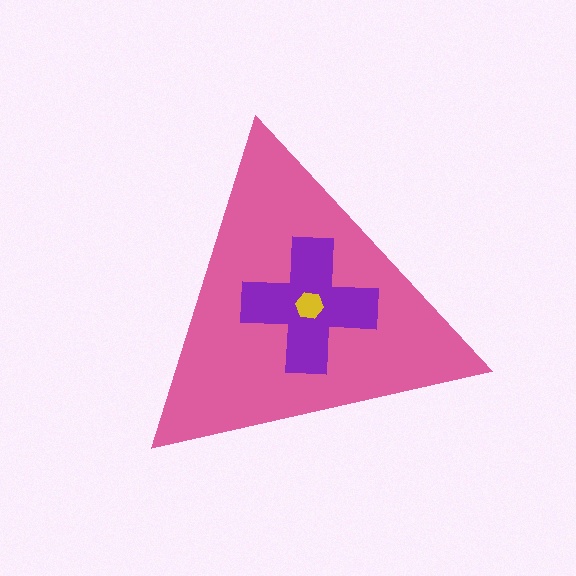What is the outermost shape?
The pink triangle.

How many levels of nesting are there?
3.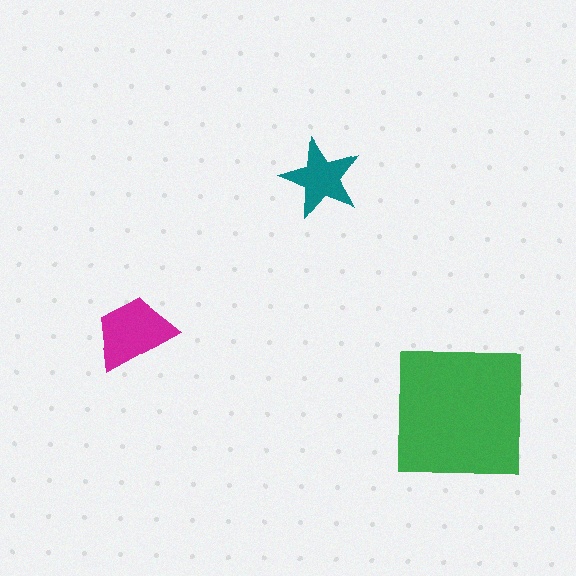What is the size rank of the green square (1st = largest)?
1st.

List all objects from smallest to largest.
The teal star, the magenta trapezoid, the green square.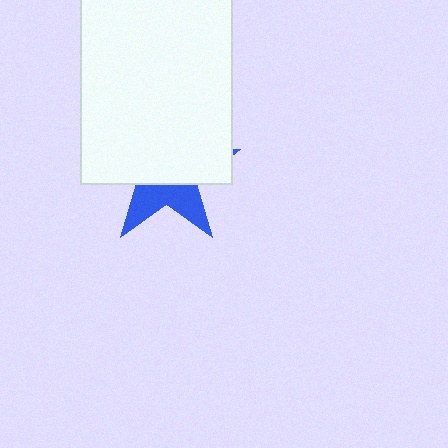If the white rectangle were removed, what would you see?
You would see the complete blue star.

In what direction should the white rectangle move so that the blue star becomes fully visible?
The white rectangle should move up. That is the shortest direction to clear the overlap and leave the blue star fully visible.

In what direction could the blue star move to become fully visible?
The blue star could move down. That would shift it out from behind the white rectangle entirely.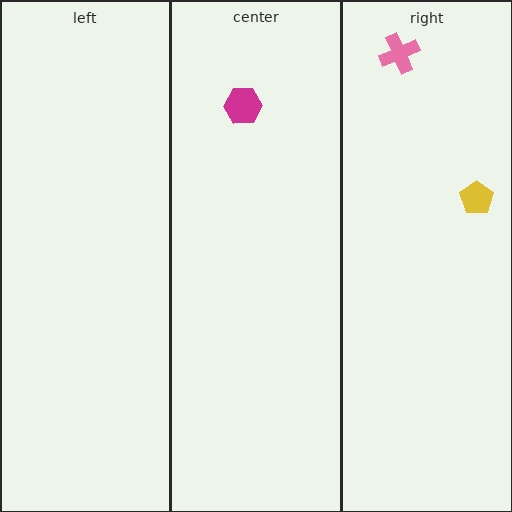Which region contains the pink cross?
The right region.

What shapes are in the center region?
The magenta hexagon.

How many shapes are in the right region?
2.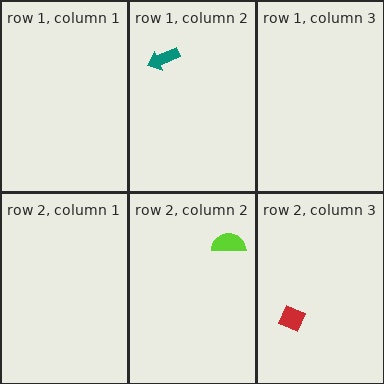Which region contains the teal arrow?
The row 1, column 2 region.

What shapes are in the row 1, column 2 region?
The teal arrow.